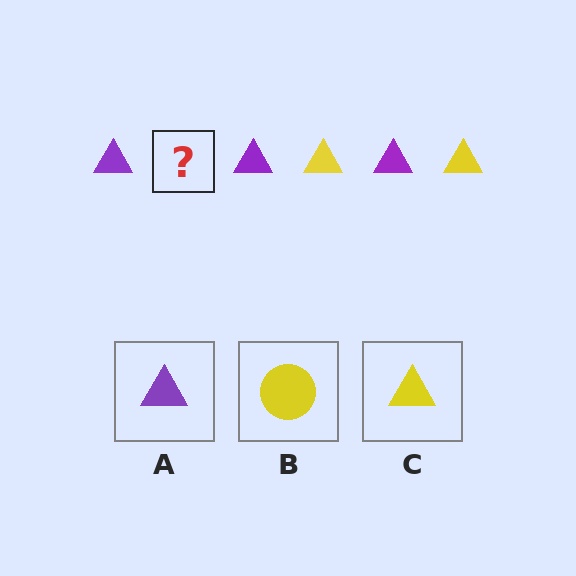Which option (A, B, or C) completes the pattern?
C.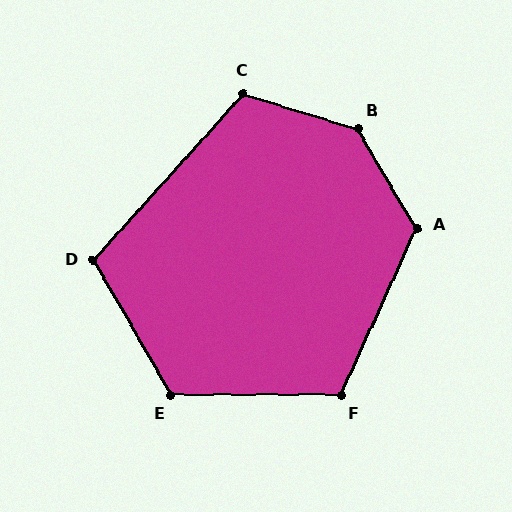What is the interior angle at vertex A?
Approximately 125 degrees (obtuse).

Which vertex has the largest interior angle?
B, at approximately 138 degrees.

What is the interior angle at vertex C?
Approximately 115 degrees (obtuse).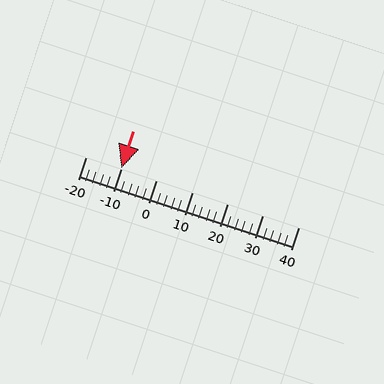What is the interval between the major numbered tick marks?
The major tick marks are spaced 10 units apart.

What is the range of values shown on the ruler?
The ruler shows values from -20 to 40.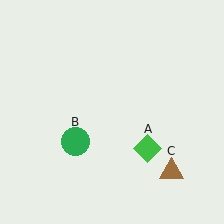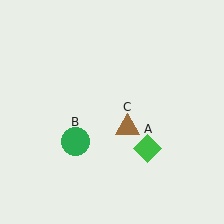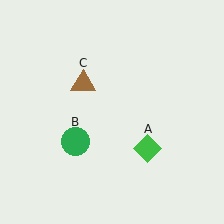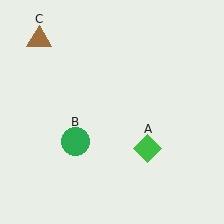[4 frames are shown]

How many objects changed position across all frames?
1 object changed position: brown triangle (object C).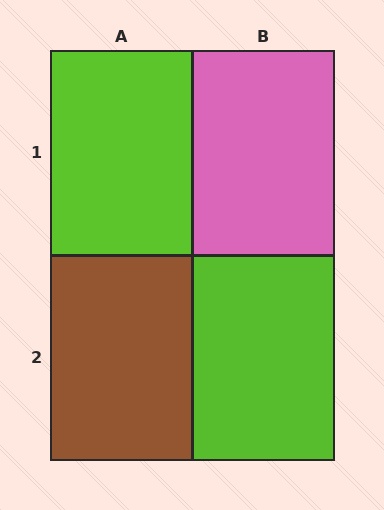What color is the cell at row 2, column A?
Brown.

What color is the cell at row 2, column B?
Lime.